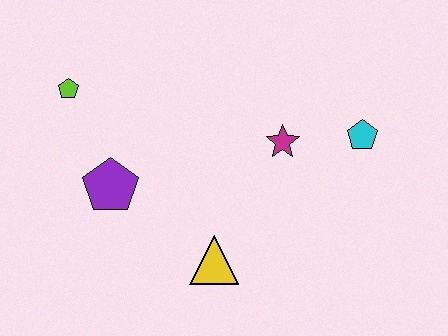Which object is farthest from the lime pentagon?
The cyan pentagon is farthest from the lime pentagon.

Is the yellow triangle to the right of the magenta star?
No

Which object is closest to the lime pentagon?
The purple pentagon is closest to the lime pentagon.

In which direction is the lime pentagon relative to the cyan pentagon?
The lime pentagon is to the left of the cyan pentagon.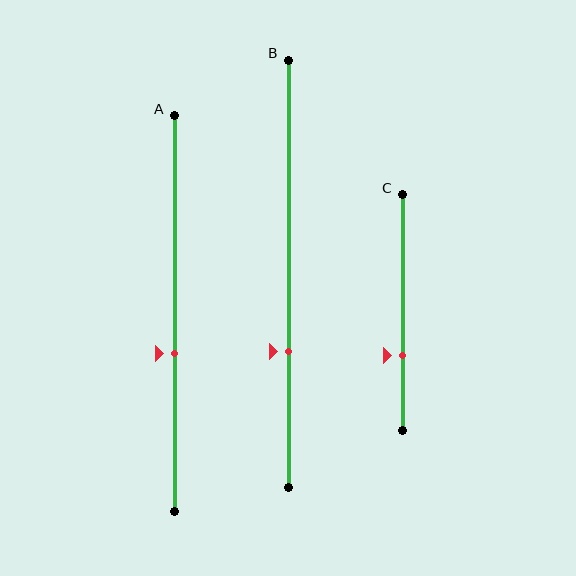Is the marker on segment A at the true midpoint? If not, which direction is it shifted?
No, the marker on segment A is shifted downward by about 10% of the segment length.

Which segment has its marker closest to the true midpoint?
Segment A has its marker closest to the true midpoint.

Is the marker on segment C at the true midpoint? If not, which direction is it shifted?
No, the marker on segment C is shifted downward by about 18% of the segment length.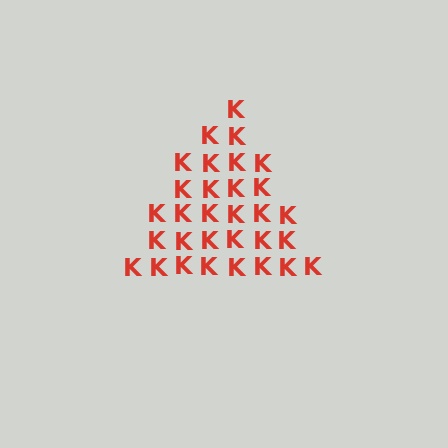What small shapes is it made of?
It is made of small letter K's.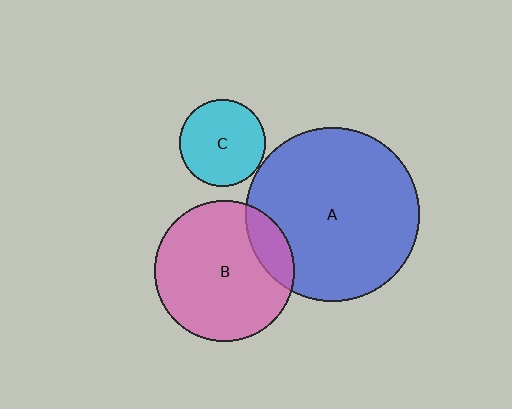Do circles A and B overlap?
Yes.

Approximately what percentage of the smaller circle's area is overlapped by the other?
Approximately 15%.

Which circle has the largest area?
Circle A (blue).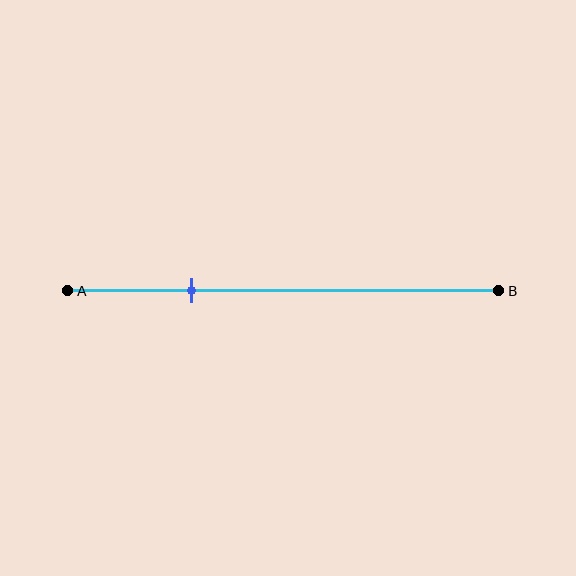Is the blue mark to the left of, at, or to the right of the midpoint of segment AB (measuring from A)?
The blue mark is to the left of the midpoint of segment AB.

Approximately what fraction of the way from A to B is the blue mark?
The blue mark is approximately 30% of the way from A to B.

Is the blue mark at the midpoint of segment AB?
No, the mark is at about 30% from A, not at the 50% midpoint.